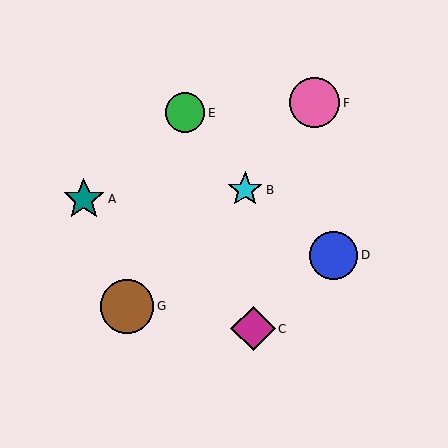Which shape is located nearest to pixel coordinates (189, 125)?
The green circle (labeled E) at (185, 113) is nearest to that location.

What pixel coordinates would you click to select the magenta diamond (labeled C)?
Click at (253, 329) to select the magenta diamond C.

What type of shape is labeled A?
Shape A is a teal star.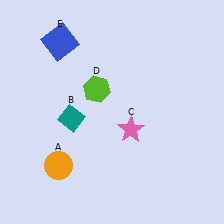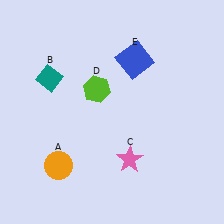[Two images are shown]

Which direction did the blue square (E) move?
The blue square (E) moved right.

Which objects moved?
The objects that moved are: the teal diamond (B), the pink star (C), the blue square (E).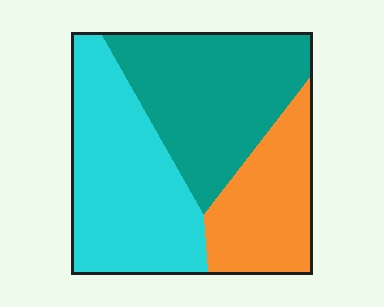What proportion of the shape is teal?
Teal takes up between a third and a half of the shape.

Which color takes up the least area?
Orange, at roughly 25%.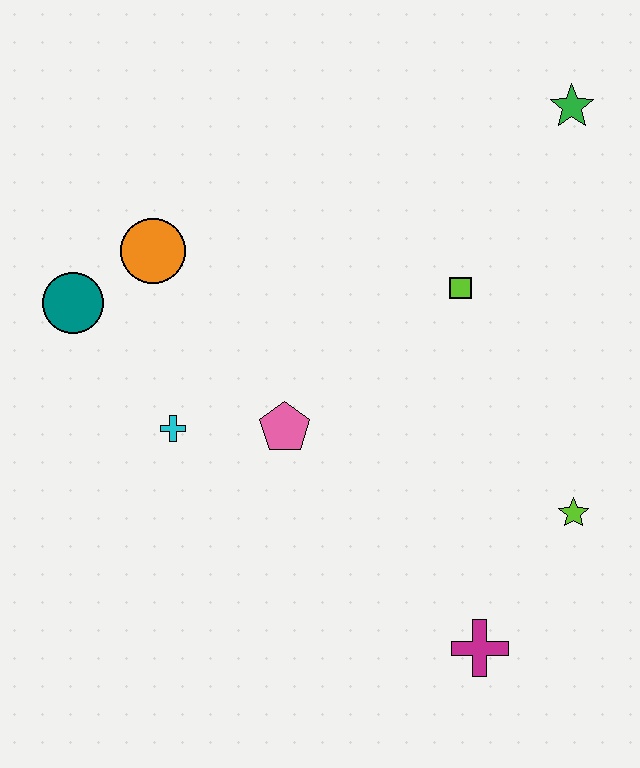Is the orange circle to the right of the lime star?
No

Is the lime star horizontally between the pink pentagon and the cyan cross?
No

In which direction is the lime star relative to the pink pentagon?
The lime star is to the right of the pink pentagon.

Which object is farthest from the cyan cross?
The green star is farthest from the cyan cross.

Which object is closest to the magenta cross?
The lime star is closest to the magenta cross.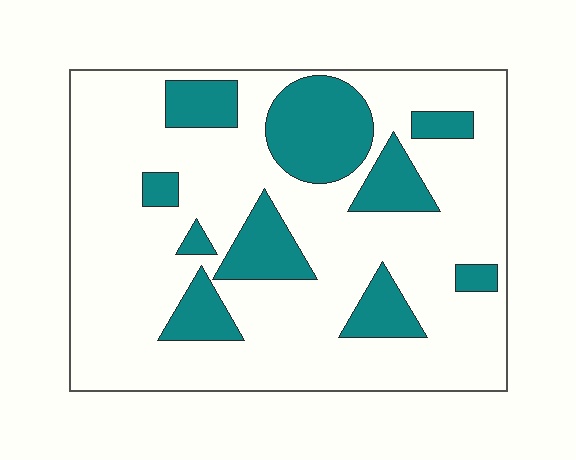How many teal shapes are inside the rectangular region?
10.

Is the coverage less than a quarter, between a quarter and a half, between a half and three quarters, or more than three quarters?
Less than a quarter.